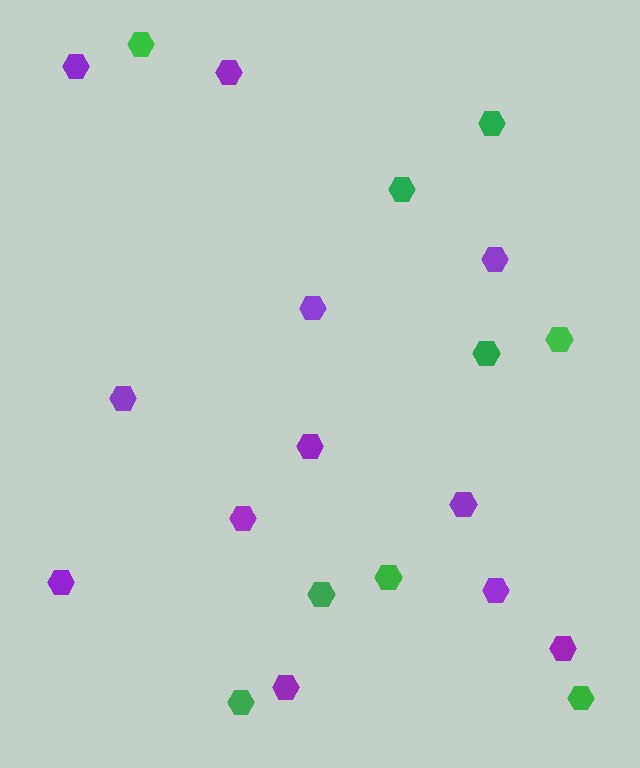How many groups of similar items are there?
There are 2 groups: one group of purple hexagons (12) and one group of green hexagons (9).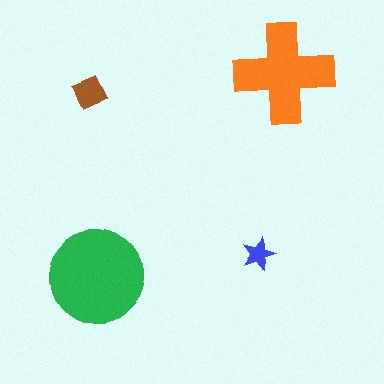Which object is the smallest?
The blue star.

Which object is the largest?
The green circle.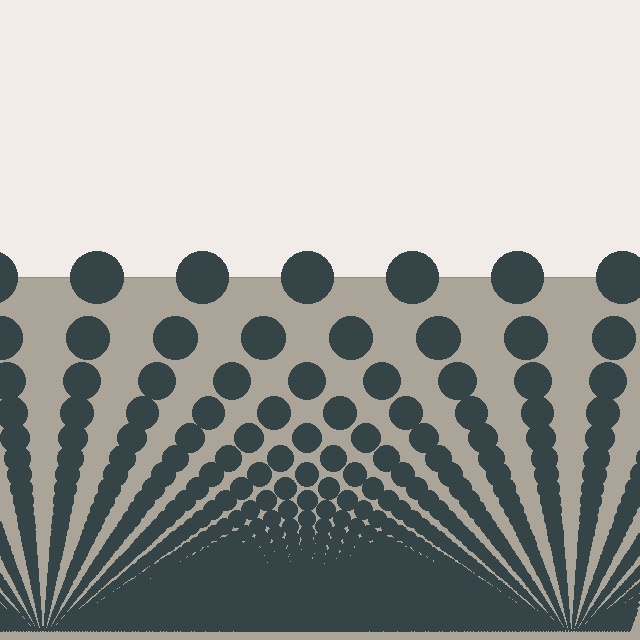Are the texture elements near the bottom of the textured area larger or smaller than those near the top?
Smaller. The gradient is inverted — elements near the bottom are smaller and denser.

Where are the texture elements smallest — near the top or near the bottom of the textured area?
Near the bottom.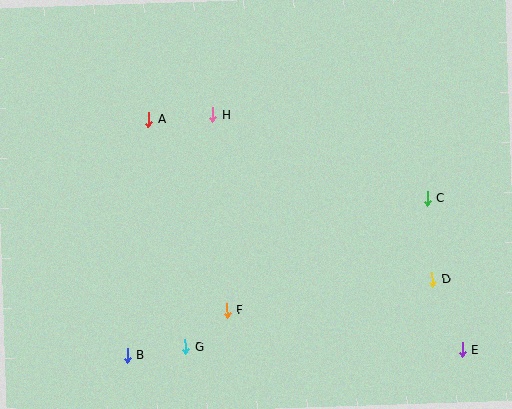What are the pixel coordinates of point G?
Point G is at (185, 347).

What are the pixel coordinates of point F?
Point F is at (227, 310).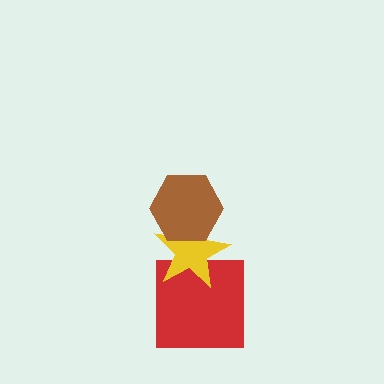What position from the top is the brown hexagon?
The brown hexagon is 1st from the top.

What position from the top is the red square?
The red square is 3rd from the top.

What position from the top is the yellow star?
The yellow star is 2nd from the top.